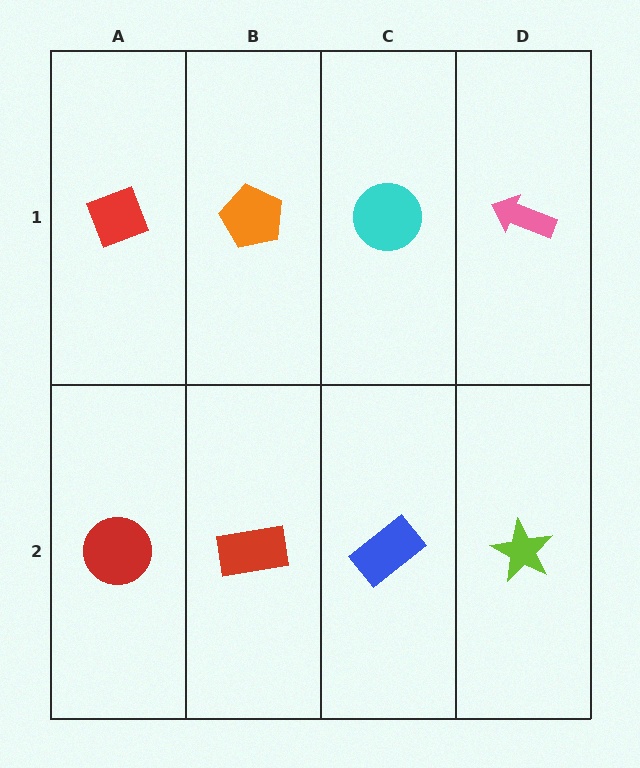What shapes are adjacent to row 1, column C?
A blue rectangle (row 2, column C), an orange pentagon (row 1, column B), a pink arrow (row 1, column D).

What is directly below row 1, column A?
A red circle.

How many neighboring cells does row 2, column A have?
2.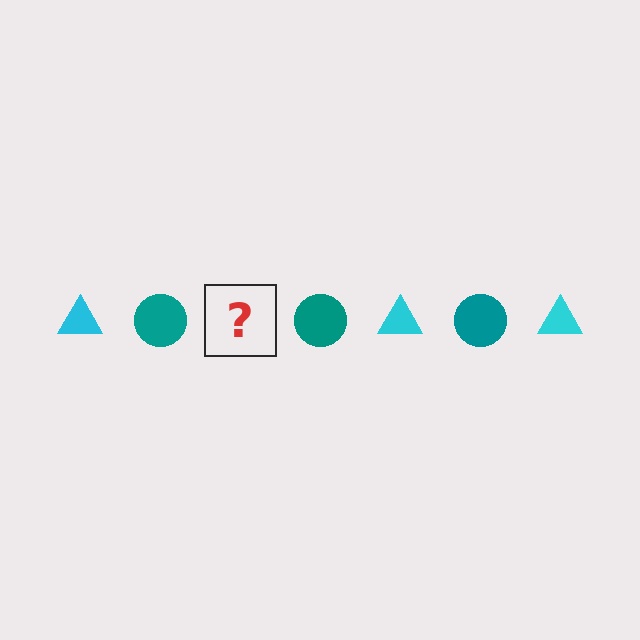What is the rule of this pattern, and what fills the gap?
The rule is that the pattern alternates between cyan triangle and teal circle. The gap should be filled with a cyan triangle.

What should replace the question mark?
The question mark should be replaced with a cyan triangle.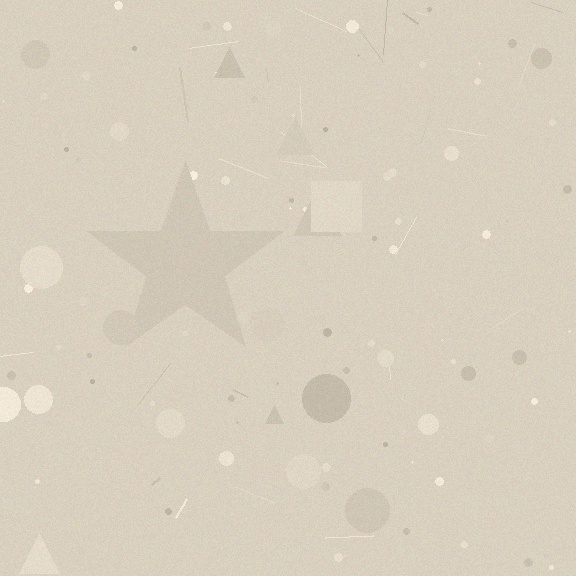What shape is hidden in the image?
A star is hidden in the image.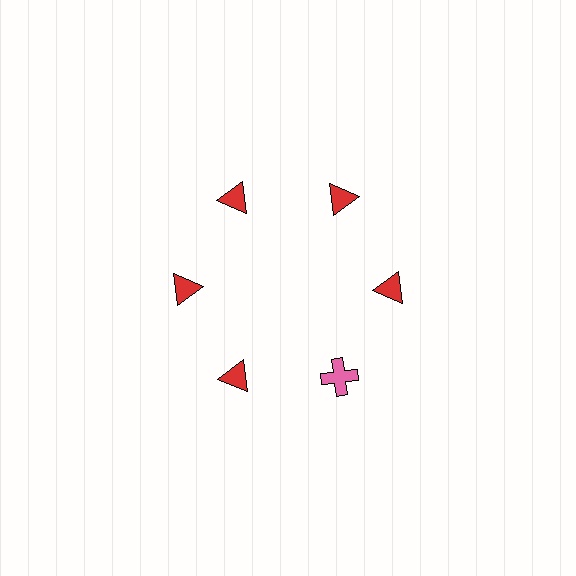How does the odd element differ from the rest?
It differs in both color (pink instead of red) and shape (cross instead of triangle).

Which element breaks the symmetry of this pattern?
The pink cross at roughly the 5 o'clock position breaks the symmetry. All other shapes are red triangles.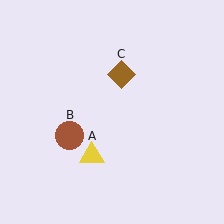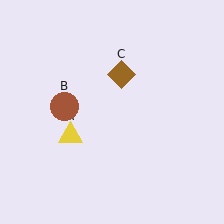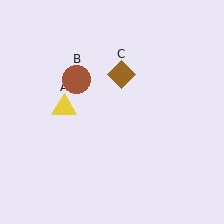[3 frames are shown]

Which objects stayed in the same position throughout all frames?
Brown diamond (object C) remained stationary.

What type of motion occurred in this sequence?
The yellow triangle (object A), brown circle (object B) rotated clockwise around the center of the scene.